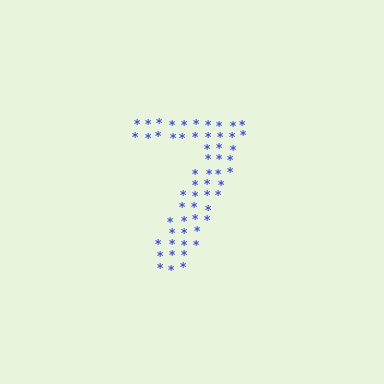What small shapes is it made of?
It is made of small asterisks.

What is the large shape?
The large shape is the digit 7.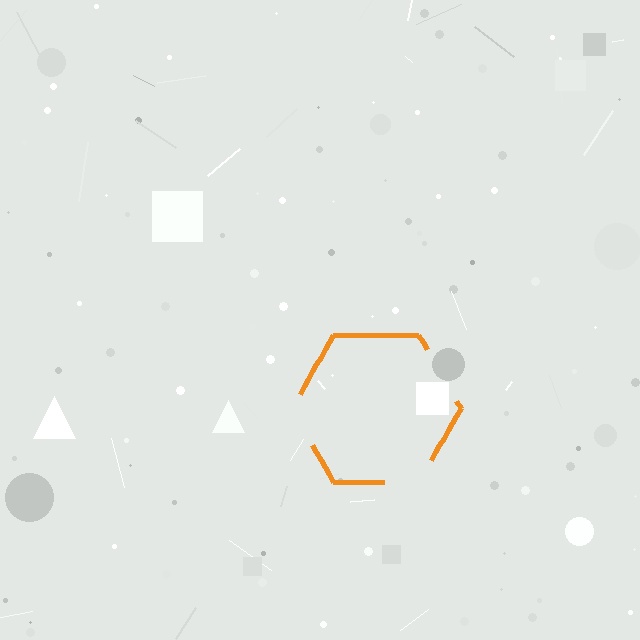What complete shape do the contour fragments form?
The contour fragments form a hexagon.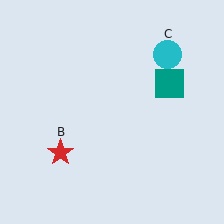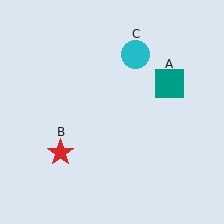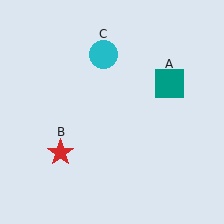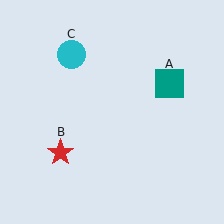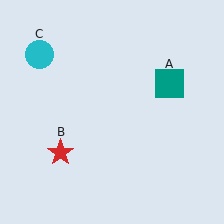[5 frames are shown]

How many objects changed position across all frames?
1 object changed position: cyan circle (object C).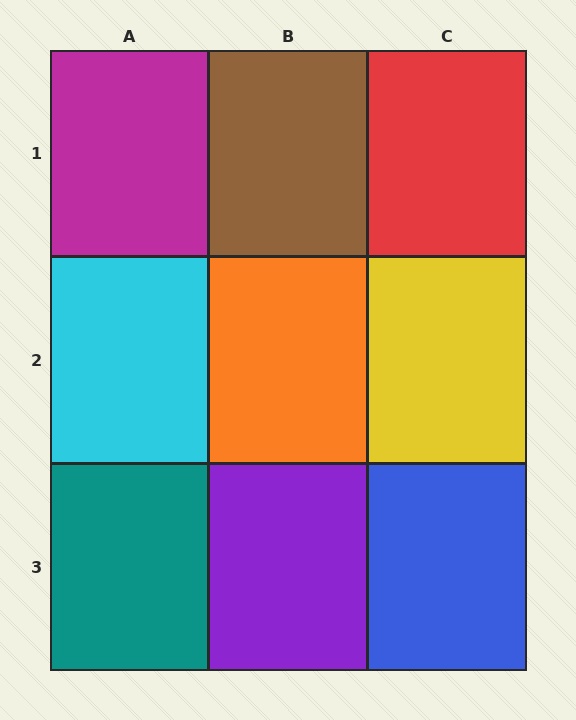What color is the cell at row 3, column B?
Purple.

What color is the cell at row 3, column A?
Teal.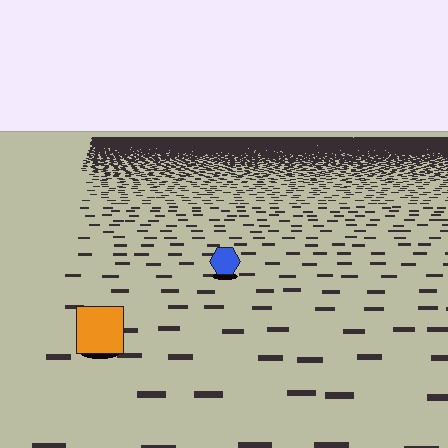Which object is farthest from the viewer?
The blue hexagon is farthest from the viewer. It appears smaller and the ground texture around it is denser.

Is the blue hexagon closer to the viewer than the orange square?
No. The orange square is closer — you can tell from the texture gradient: the ground texture is coarser near it.